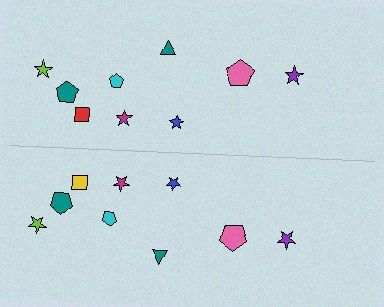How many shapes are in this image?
There are 18 shapes in this image.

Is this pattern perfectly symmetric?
No, the pattern is not perfectly symmetric. The yellow square on the bottom side breaks the symmetry — its mirror counterpart is red.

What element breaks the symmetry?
The yellow square on the bottom side breaks the symmetry — its mirror counterpart is red.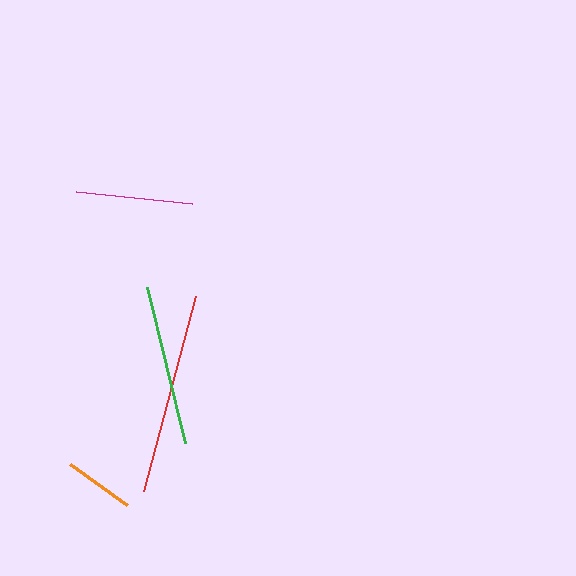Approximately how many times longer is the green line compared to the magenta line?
The green line is approximately 1.4 times the length of the magenta line.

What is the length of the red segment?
The red segment is approximately 202 pixels long.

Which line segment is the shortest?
The orange line is the shortest at approximately 70 pixels.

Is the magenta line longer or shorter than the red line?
The red line is longer than the magenta line.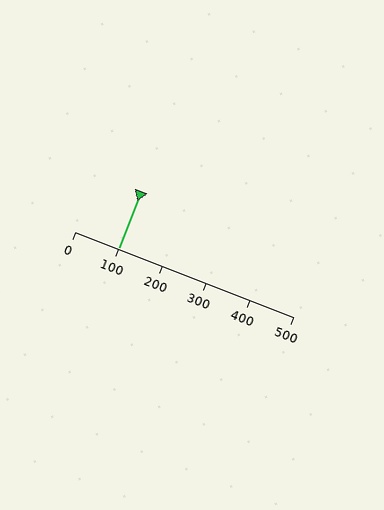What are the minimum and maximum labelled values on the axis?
The axis runs from 0 to 500.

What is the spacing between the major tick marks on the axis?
The major ticks are spaced 100 apart.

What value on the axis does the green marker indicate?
The marker indicates approximately 100.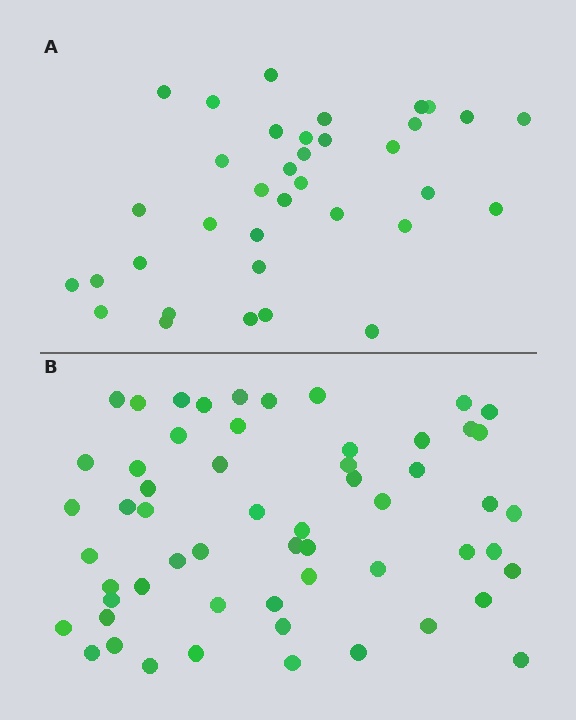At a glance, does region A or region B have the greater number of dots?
Region B (the bottom region) has more dots.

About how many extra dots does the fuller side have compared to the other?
Region B has approximately 20 more dots than region A.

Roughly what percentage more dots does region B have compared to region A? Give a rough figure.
About 60% more.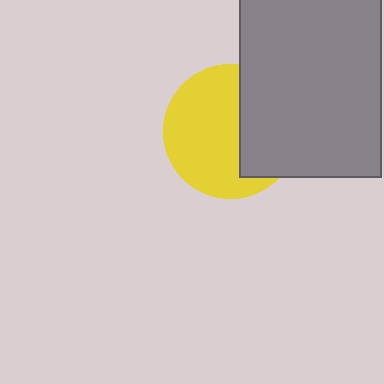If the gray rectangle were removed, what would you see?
You would see the complete yellow circle.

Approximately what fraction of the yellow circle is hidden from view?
Roughly 38% of the yellow circle is hidden behind the gray rectangle.